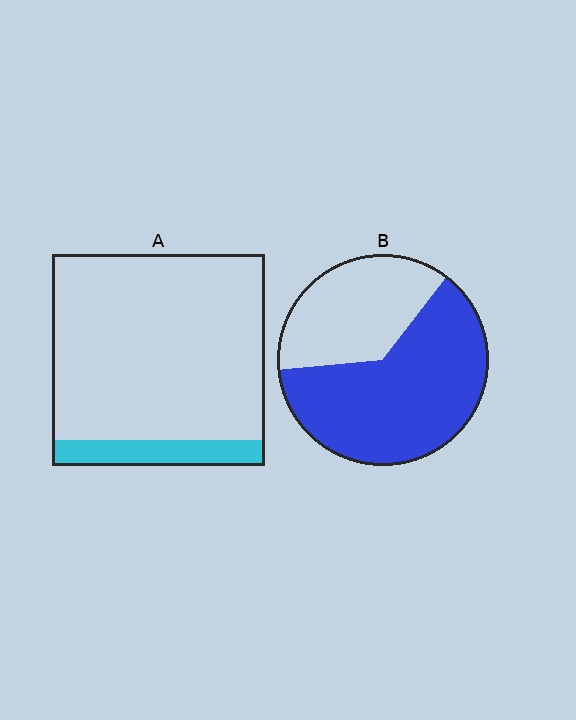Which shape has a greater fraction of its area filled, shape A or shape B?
Shape B.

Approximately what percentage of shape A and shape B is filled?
A is approximately 10% and B is approximately 65%.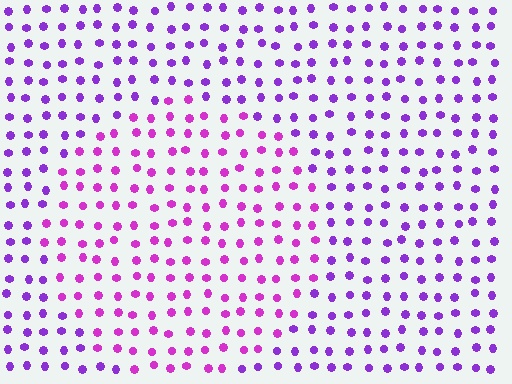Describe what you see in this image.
The image is filled with small purple elements in a uniform arrangement. A circle-shaped region is visible where the elements are tinted to a slightly different hue, forming a subtle color boundary.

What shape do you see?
I see a circle.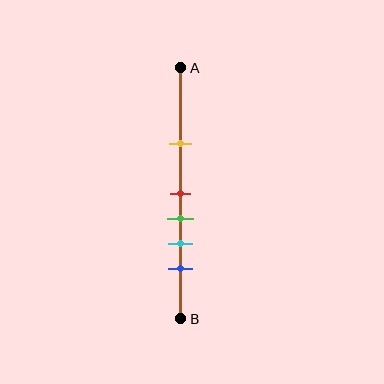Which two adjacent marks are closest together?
The red and green marks are the closest adjacent pair.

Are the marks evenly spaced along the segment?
No, the marks are not evenly spaced.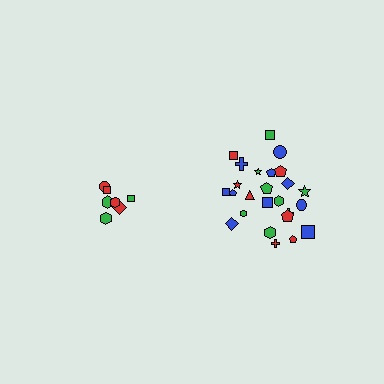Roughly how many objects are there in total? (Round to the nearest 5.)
Roughly 30 objects in total.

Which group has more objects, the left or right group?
The right group.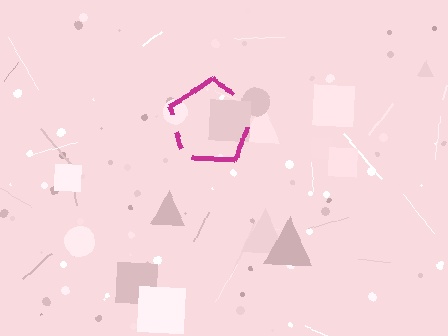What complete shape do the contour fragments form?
The contour fragments form a pentagon.